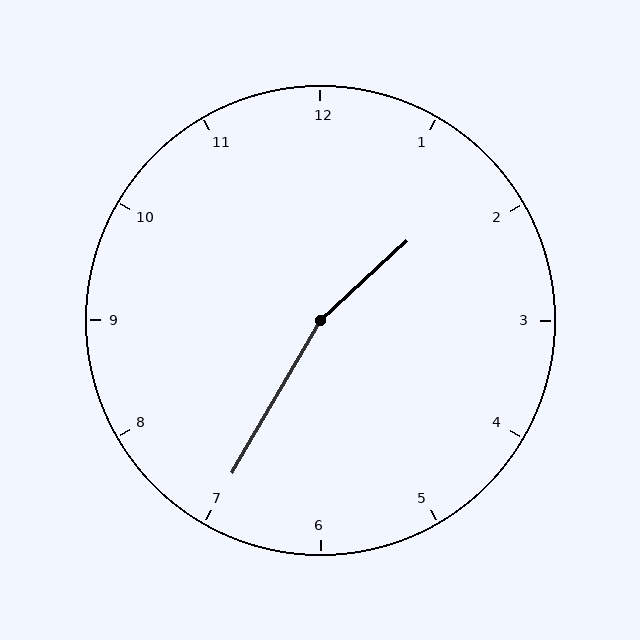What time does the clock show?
1:35.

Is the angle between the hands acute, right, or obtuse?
It is obtuse.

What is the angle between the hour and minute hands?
Approximately 162 degrees.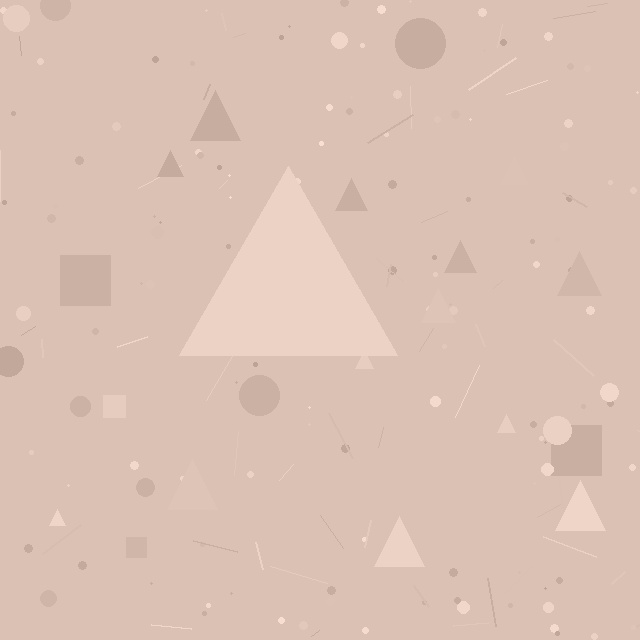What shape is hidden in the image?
A triangle is hidden in the image.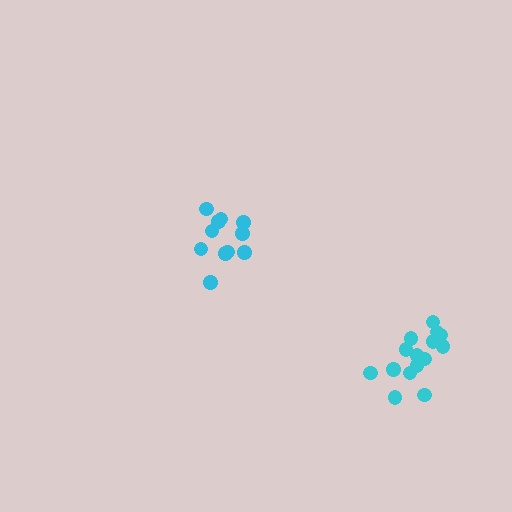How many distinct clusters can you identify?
There are 2 distinct clusters.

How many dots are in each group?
Group 1: 11 dots, Group 2: 15 dots (26 total).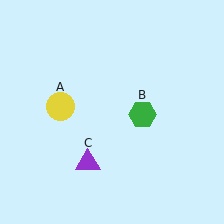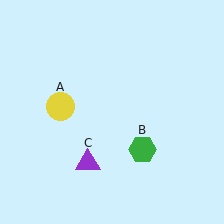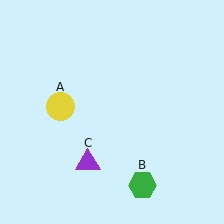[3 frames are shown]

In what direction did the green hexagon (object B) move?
The green hexagon (object B) moved down.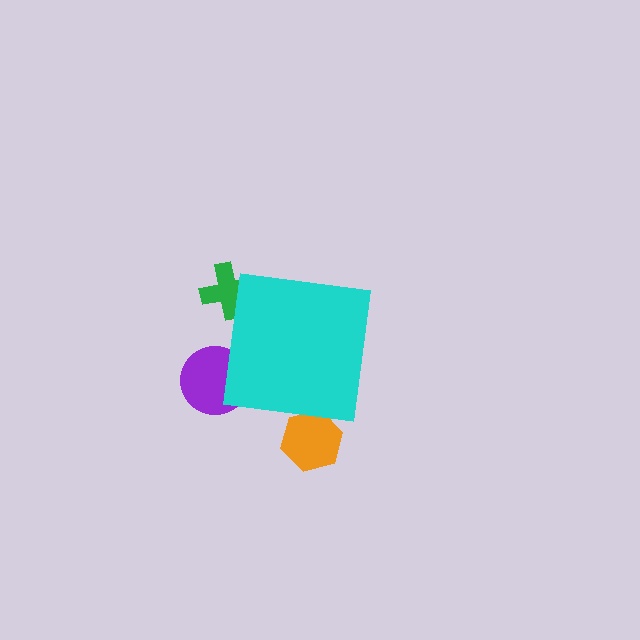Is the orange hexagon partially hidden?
Yes, the orange hexagon is partially hidden behind the cyan square.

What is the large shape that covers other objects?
A cyan square.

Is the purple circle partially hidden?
Yes, the purple circle is partially hidden behind the cyan square.